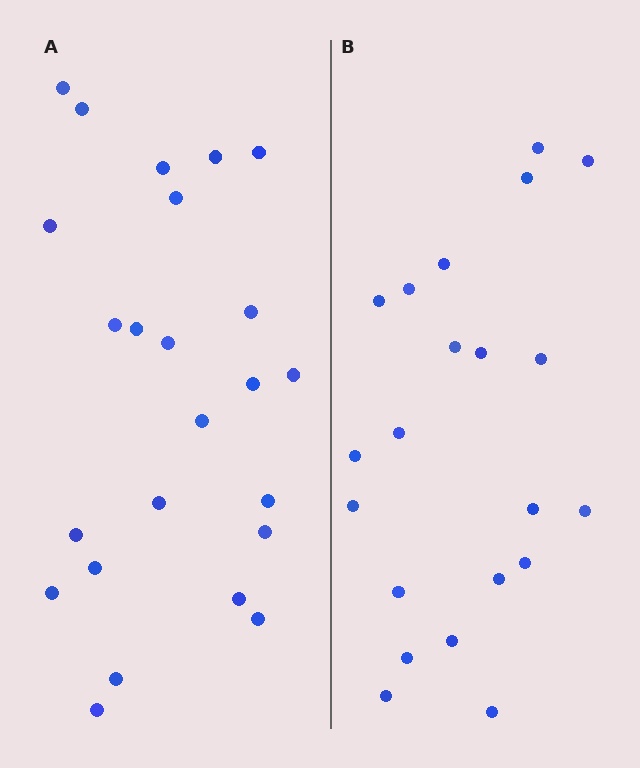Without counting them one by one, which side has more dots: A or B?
Region A (the left region) has more dots.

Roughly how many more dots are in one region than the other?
Region A has just a few more — roughly 2 or 3 more dots than region B.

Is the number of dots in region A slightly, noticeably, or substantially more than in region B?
Region A has only slightly more — the two regions are fairly close. The ratio is roughly 1.1 to 1.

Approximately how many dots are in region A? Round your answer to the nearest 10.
About 20 dots. (The exact count is 24, which rounds to 20.)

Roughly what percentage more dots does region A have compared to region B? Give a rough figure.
About 15% more.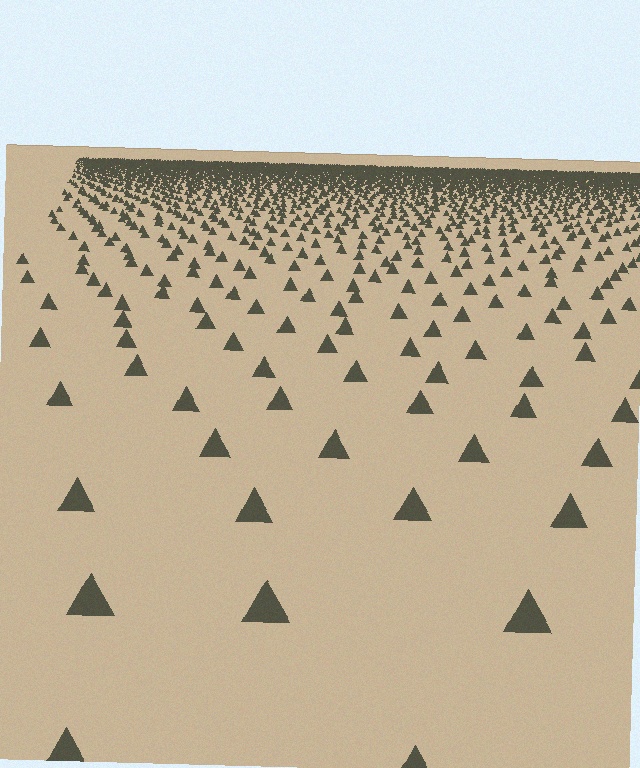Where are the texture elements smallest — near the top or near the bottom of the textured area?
Near the top.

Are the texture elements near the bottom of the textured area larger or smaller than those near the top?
Larger. Near the bottom, elements are closer to the viewer and appear at a bigger on-screen size.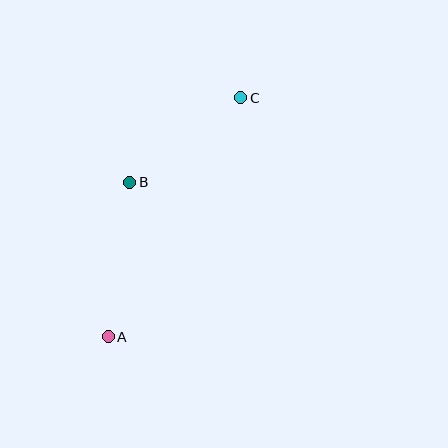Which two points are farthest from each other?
Points A and C are farthest from each other.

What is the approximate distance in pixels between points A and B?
The distance between A and B is approximately 156 pixels.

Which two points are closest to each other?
Points B and C are closest to each other.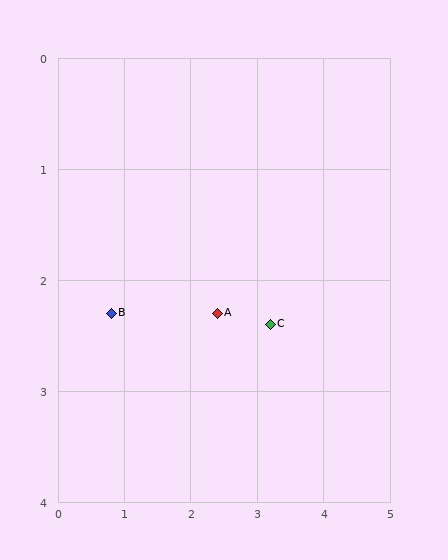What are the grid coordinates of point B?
Point B is at approximately (0.8, 2.3).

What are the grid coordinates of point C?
Point C is at approximately (3.2, 2.4).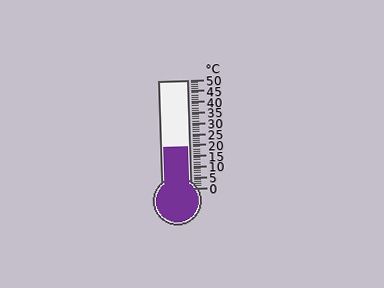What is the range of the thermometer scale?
The thermometer scale ranges from 0°C to 50°C.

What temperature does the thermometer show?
The thermometer shows approximately 19°C.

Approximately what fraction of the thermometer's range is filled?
The thermometer is filled to approximately 40% of its range.